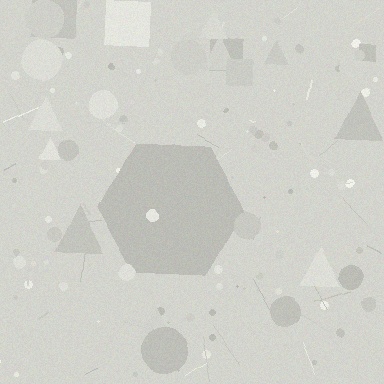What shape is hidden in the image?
A hexagon is hidden in the image.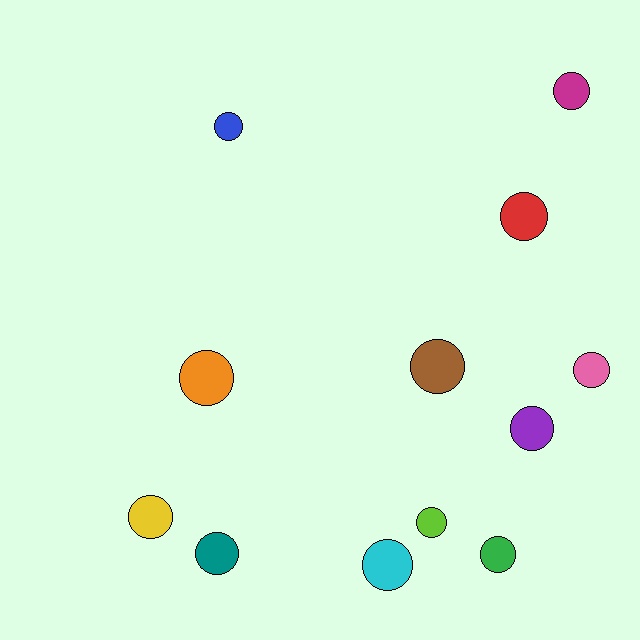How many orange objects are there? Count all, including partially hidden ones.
There is 1 orange object.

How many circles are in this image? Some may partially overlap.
There are 12 circles.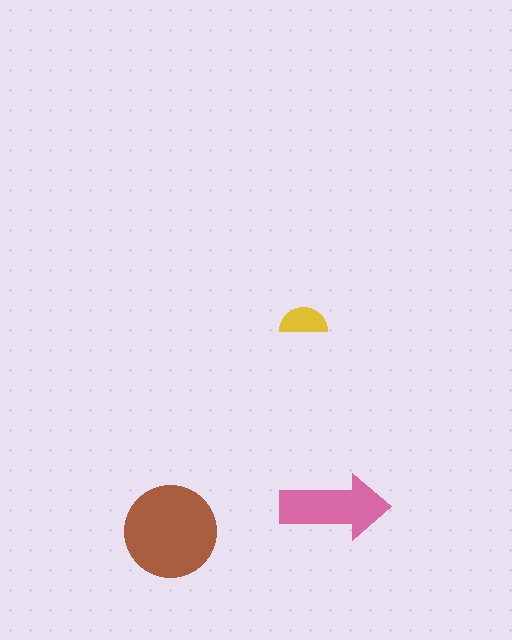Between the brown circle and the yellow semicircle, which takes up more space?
The brown circle.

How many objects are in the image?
There are 3 objects in the image.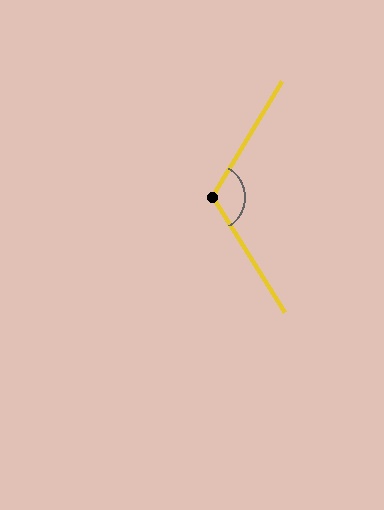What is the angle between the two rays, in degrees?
Approximately 117 degrees.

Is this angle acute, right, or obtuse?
It is obtuse.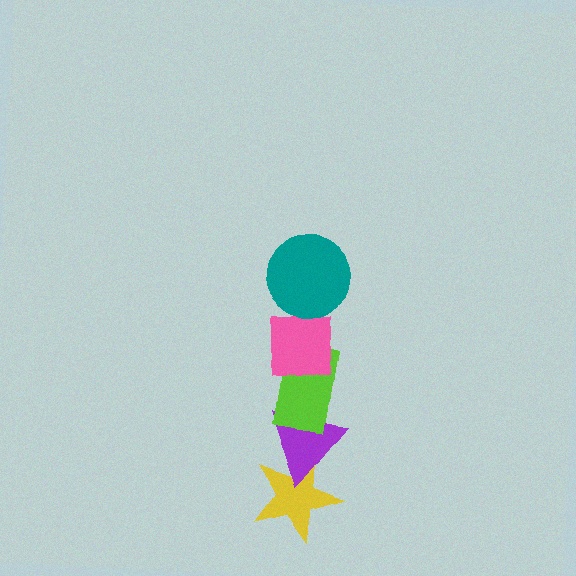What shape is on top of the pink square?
The teal circle is on top of the pink square.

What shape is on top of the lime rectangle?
The pink square is on top of the lime rectangle.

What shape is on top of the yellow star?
The purple triangle is on top of the yellow star.